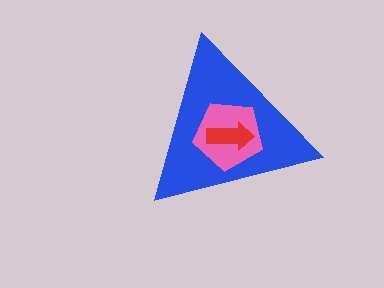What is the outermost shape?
The blue triangle.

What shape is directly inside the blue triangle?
The pink pentagon.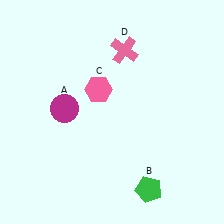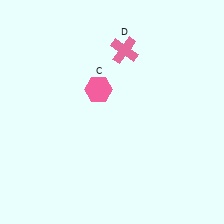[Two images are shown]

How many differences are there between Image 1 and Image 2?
There are 2 differences between the two images.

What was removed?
The green pentagon (B), the magenta circle (A) were removed in Image 2.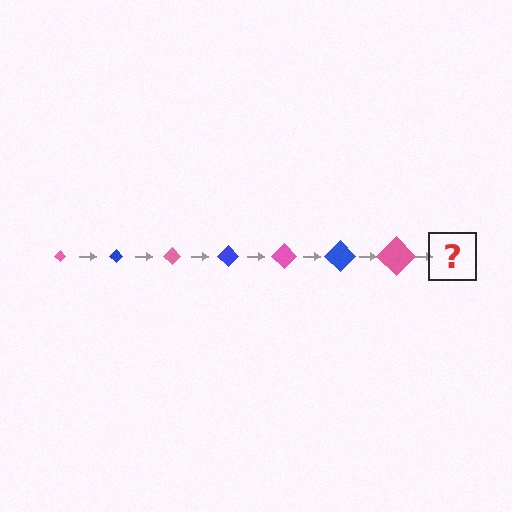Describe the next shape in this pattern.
It should be a blue diamond, larger than the previous one.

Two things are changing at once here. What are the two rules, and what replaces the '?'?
The two rules are that the diamond grows larger each step and the color cycles through pink and blue. The '?' should be a blue diamond, larger than the previous one.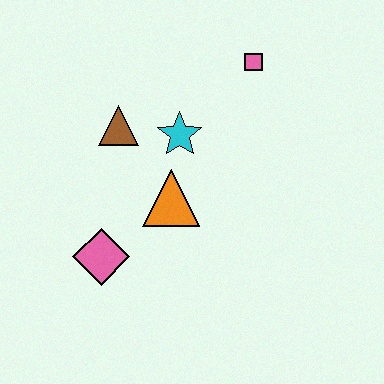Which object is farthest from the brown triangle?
The pink square is farthest from the brown triangle.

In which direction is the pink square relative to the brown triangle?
The pink square is to the right of the brown triangle.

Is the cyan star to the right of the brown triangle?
Yes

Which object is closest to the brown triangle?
The cyan star is closest to the brown triangle.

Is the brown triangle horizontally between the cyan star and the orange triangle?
No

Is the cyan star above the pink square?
No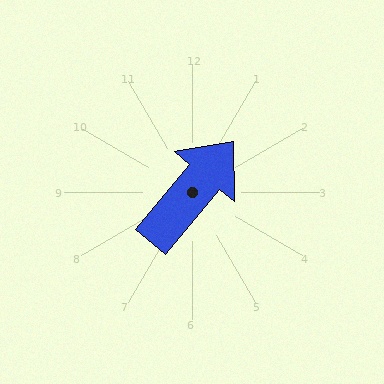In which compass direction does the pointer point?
Northeast.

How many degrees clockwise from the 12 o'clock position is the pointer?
Approximately 40 degrees.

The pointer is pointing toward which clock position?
Roughly 1 o'clock.